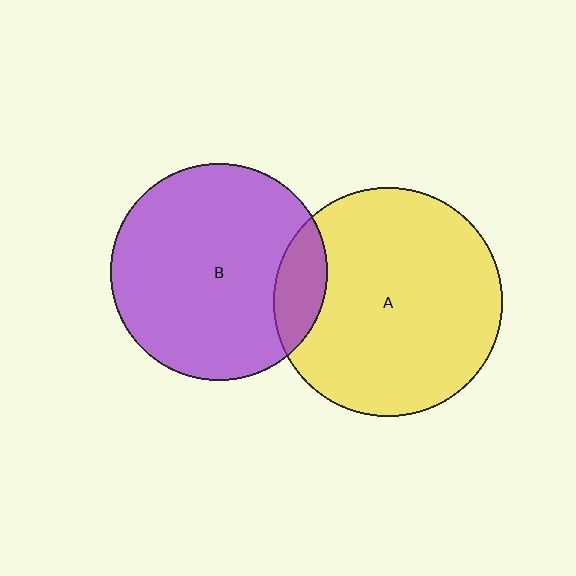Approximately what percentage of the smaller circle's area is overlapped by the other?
Approximately 15%.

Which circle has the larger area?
Circle A (yellow).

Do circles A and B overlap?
Yes.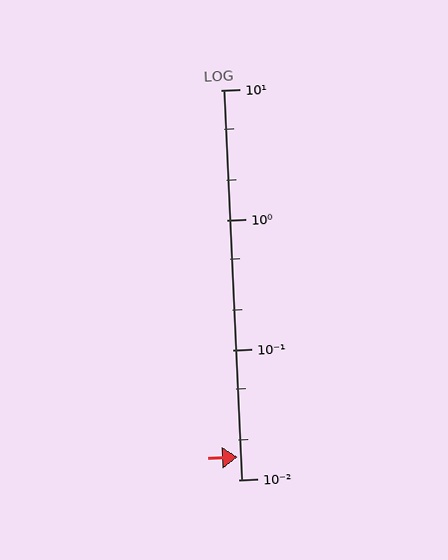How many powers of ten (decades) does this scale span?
The scale spans 3 decades, from 0.01 to 10.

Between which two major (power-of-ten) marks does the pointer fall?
The pointer is between 0.01 and 0.1.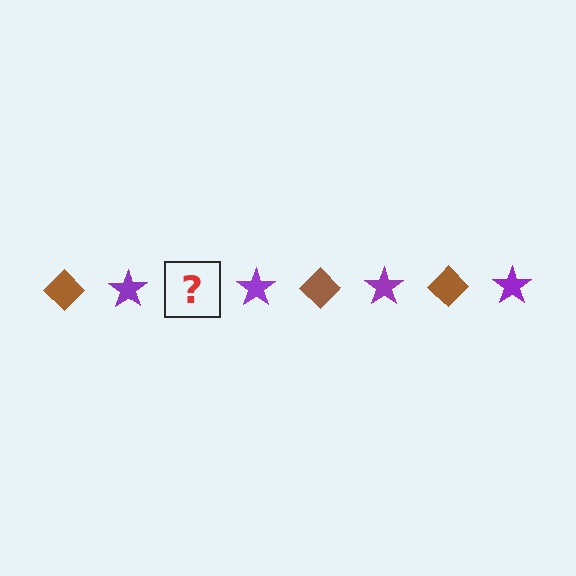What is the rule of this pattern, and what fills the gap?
The rule is that the pattern alternates between brown diamond and purple star. The gap should be filled with a brown diamond.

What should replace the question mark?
The question mark should be replaced with a brown diamond.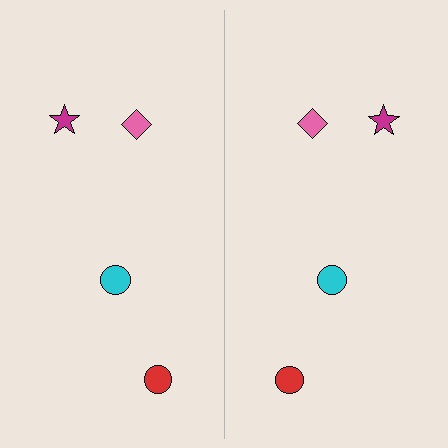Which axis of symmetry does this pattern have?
The pattern has a vertical axis of symmetry running through the center of the image.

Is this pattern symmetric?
Yes, this pattern has bilateral (reflection) symmetry.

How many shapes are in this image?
There are 8 shapes in this image.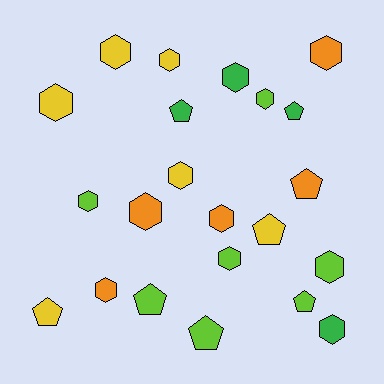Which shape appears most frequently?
Hexagon, with 14 objects.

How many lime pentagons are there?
There are 3 lime pentagons.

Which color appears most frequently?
Lime, with 7 objects.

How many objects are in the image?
There are 22 objects.